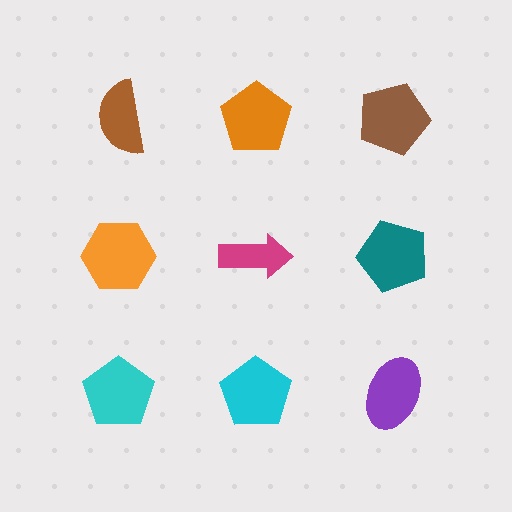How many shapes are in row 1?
3 shapes.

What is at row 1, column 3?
A brown pentagon.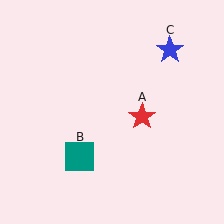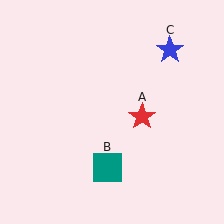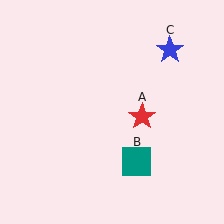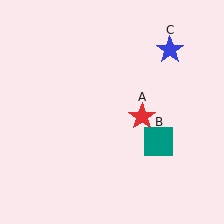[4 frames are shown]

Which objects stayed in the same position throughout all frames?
Red star (object A) and blue star (object C) remained stationary.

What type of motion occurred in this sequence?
The teal square (object B) rotated counterclockwise around the center of the scene.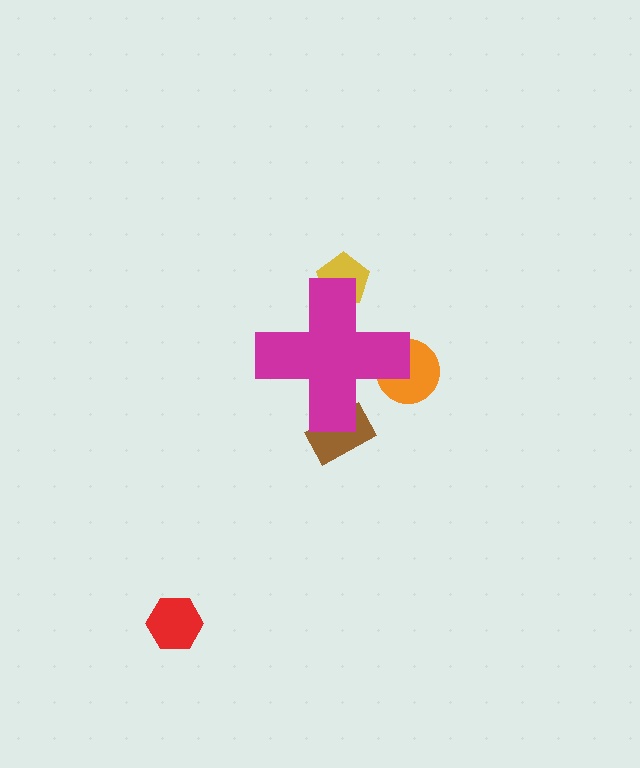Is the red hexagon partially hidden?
No, the red hexagon is fully visible.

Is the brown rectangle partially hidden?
Yes, the brown rectangle is partially hidden behind the magenta cross.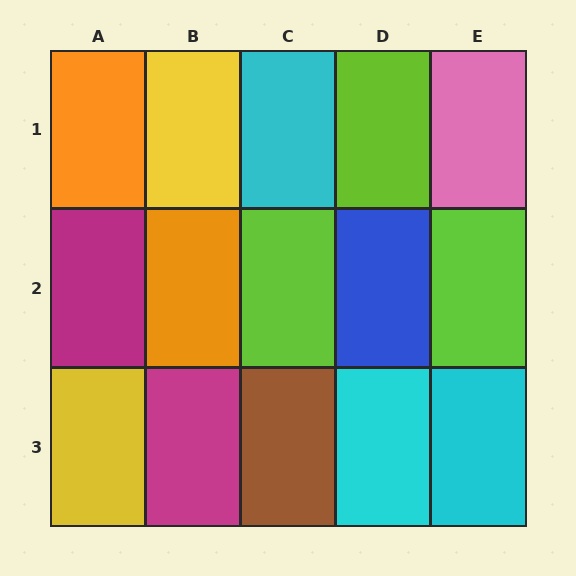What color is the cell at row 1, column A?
Orange.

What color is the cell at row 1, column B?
Yellow.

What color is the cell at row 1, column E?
Pink.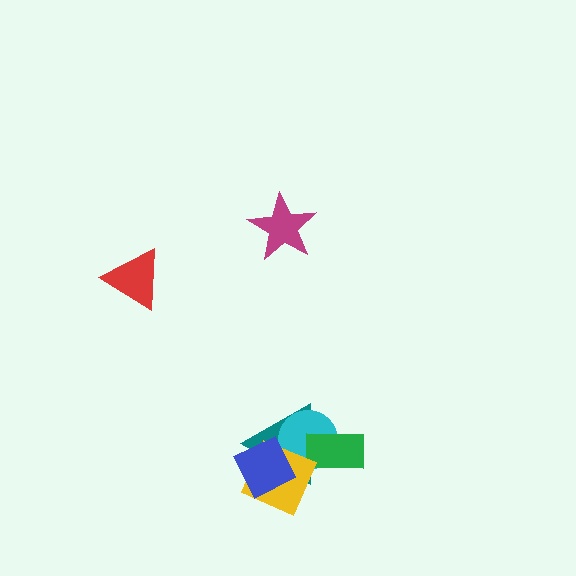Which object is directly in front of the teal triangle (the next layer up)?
The cyan circle is directly in front of the teal triangle.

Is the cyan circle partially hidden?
Yes, it is partially covered by another shape.